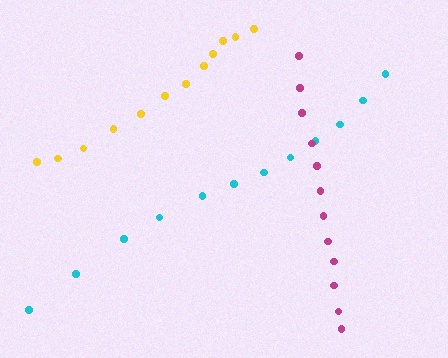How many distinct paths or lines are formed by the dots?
There are 3 distinct paths.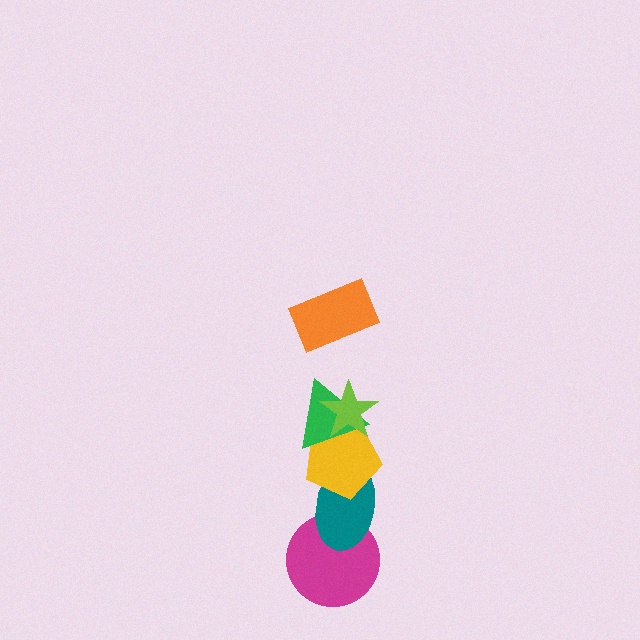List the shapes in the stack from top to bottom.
From top to bottom: the orange rectangle, the lime star, the green triangle, the yellow pentagon, the teal ellipse, the magenta circle.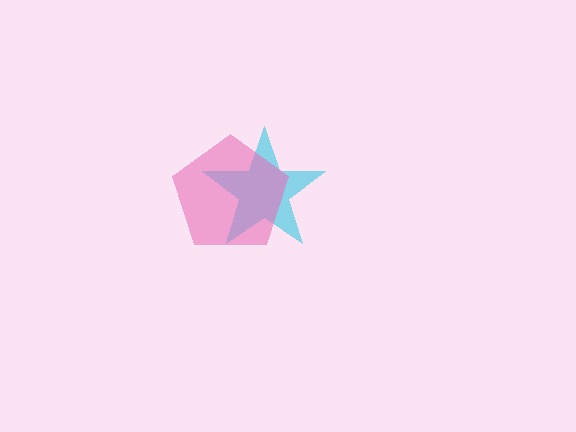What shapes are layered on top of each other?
The layered shapes are: a cyan star, a pink pentagon.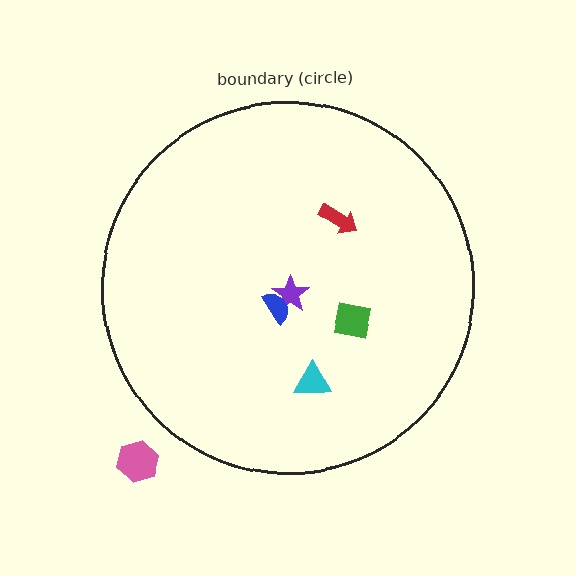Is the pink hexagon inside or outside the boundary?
Outside.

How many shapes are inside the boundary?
5 inside, 1 outside.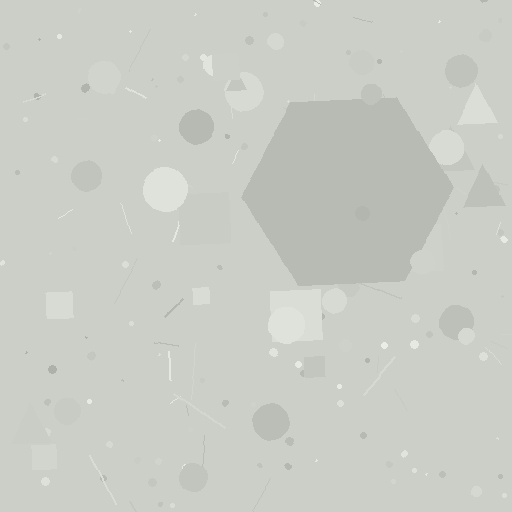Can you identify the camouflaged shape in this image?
The camouflaged shape is a hexagon.